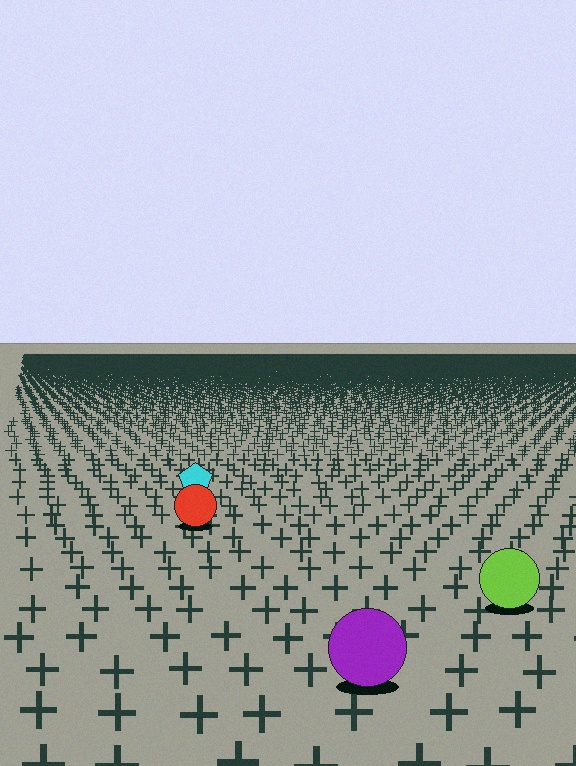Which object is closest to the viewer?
The purple circle is closest. The texture marks near it are larger and more spread out.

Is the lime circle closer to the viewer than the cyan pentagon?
Yes. The lime circle is closer — you can tell from the texture gradient: the ground texture is coarser near it.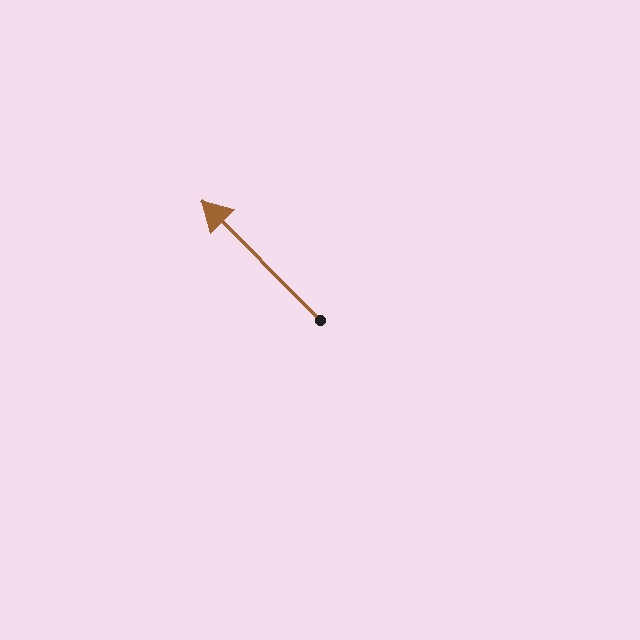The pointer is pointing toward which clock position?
Roughly 11 o'clock.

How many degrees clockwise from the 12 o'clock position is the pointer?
Approximately 315 degrees.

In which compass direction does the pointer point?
Northwest.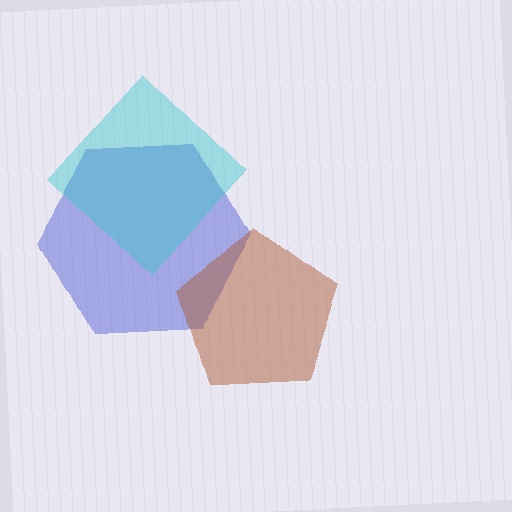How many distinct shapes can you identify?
There are 3 distinct shapes: a blue hexagon, a brown pentagon, a cyan diamond.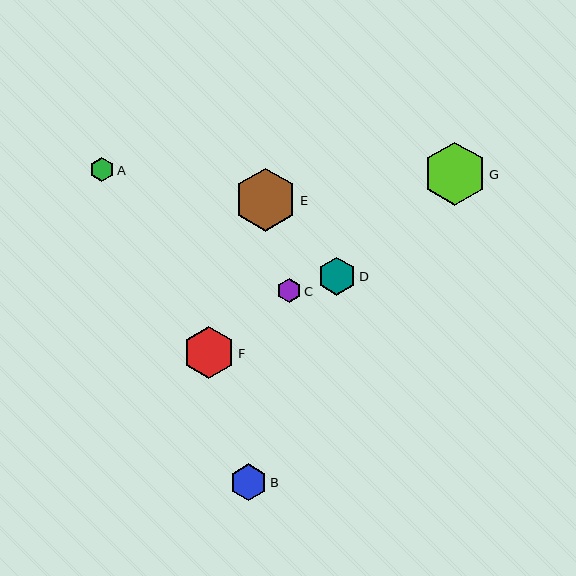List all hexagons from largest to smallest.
From largest to smallest: G, E, F, D, B, A, C.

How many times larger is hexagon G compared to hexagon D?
Hexagon G is approximately 1.7 times the size of hexagon D.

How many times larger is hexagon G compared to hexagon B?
Hexagon G is approximately 1.7 times the size of hexagon B.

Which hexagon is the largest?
Hexagon G is the largest with a size of approximately 63 pixels.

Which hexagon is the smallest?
Hexagon C is the smallest with a size of approximately 24 pixels.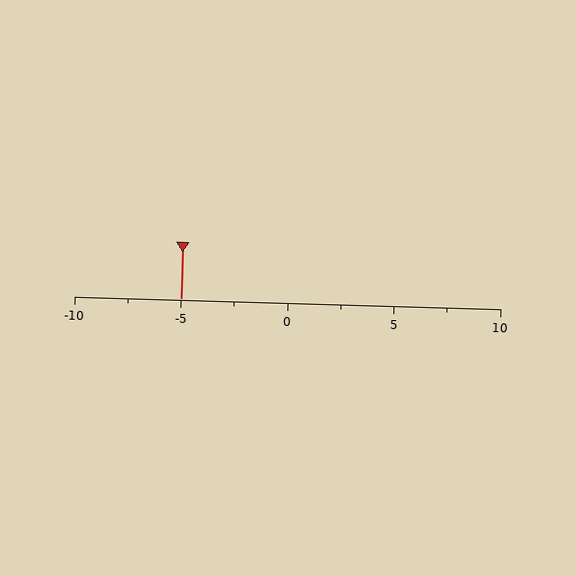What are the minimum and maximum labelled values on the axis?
The axis runs from -10 to 10.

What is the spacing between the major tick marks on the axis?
The major ticks are spaced 5 apart.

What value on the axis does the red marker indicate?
The marker indicates approximately -5.